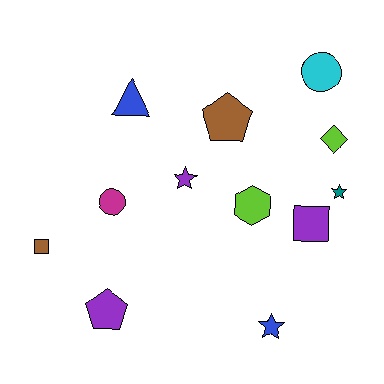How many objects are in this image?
There are 12 objects.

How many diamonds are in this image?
There is 1 diamond.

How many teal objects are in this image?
There is 1 teal object.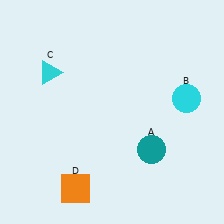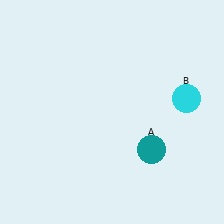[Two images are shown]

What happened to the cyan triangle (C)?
The cyan triangle (C) was removed in Image 2. It was in the top-left area of Image 1.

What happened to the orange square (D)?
The orange square (D) was removed in Image 2. It was in the bottom-left area of Image 1.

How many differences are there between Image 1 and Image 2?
There are 2 differences between the two images.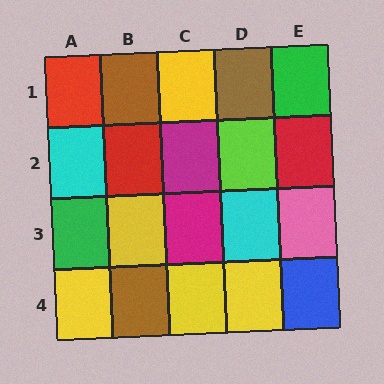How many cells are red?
3 cells are red.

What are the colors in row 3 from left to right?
Green, yellow, magenta, cyan, pink.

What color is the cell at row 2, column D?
Lime.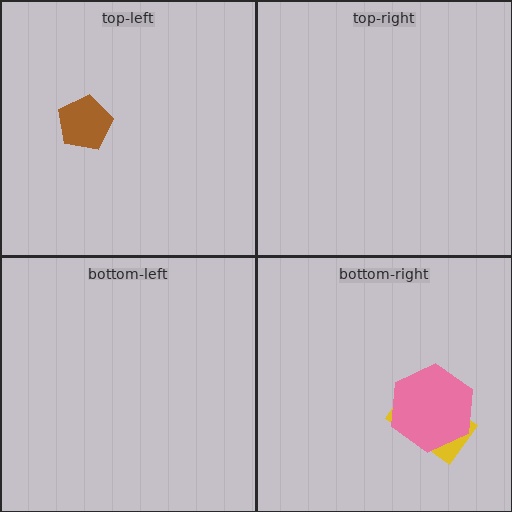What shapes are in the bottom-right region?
The yellow rectangle, the pink hexagon.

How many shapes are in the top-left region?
1.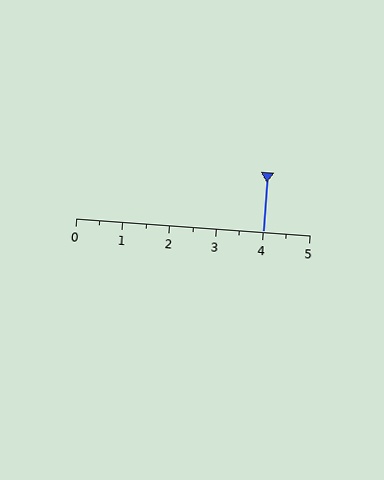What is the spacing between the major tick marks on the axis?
The major ticks are spaced 1 apart.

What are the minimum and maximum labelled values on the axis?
The axis runs from 0 to 5.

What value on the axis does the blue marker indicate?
The marker indicates approximately 4.